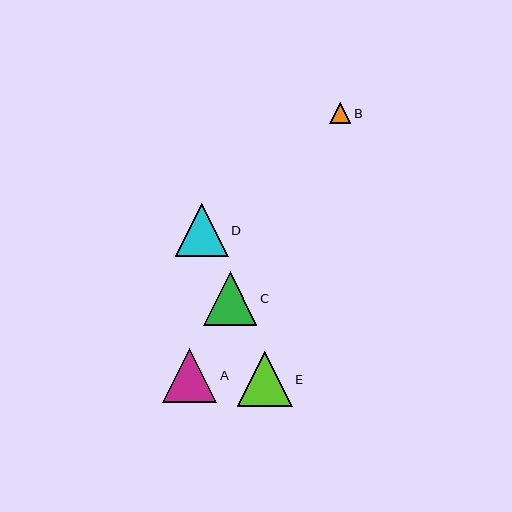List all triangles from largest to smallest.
From largest to smallest: E, A, C, D, B.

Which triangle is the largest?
Triangle E is the largest with a size of approximately 54 pixels.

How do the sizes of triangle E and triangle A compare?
Triangle E and triangle A are approximately the same size.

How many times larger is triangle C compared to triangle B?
Triangle C is approximately 2.6 times the size of triangle B.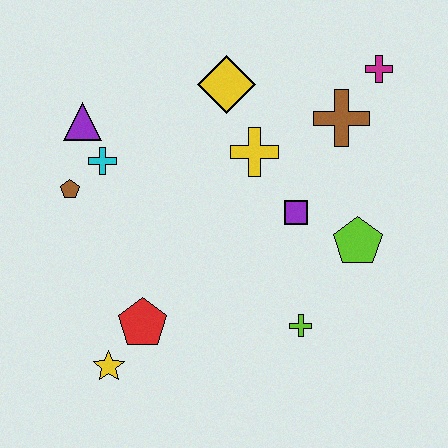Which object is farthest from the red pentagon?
The magenta cross is farthest from the red pentagon.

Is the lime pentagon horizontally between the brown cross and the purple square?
No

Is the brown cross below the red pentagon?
No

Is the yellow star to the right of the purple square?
No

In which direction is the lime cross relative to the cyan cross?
The lime cross is to the right of the cyan cross.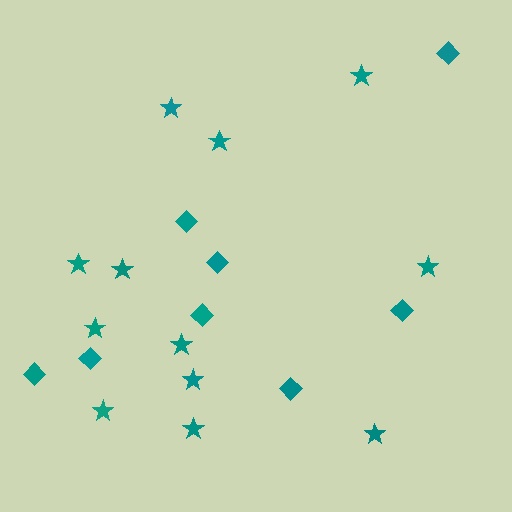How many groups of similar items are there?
There are 2 groups: one group of diamonds (8) and one group of stars (12).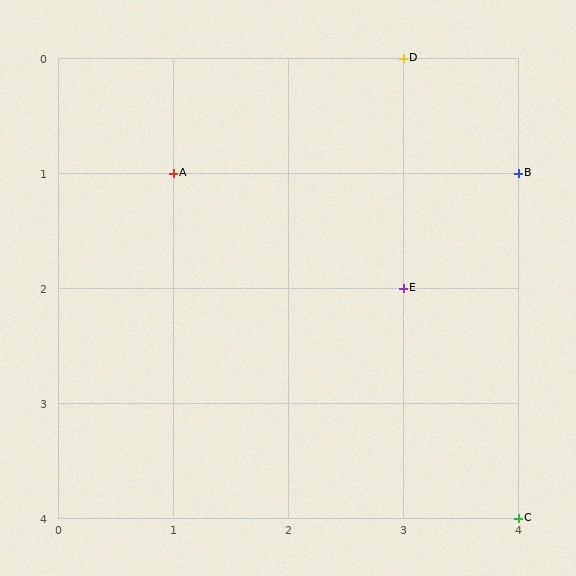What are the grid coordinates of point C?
Point C is at grid coordinates (4, 4).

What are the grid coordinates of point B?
Point B is at grid coordinates (4, 1).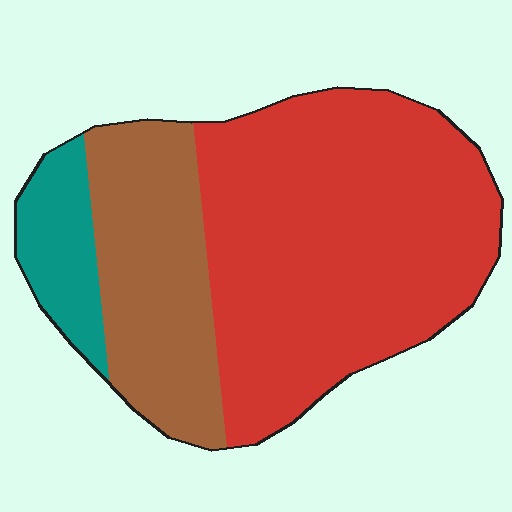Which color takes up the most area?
Red, at roughly 60%.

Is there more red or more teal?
Red.